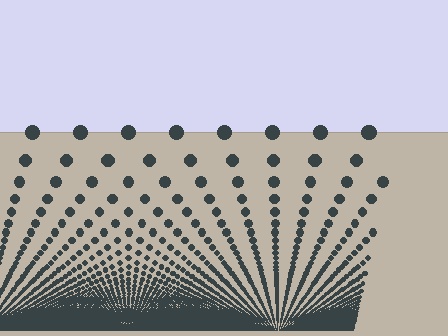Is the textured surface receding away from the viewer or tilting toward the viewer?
The surface appears to tilt toward the viewer. Texture elements get larger and sparser toward the top.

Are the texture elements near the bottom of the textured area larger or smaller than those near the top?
Smaller. The gradient is inverted — elements near the bottom are smaller and denser.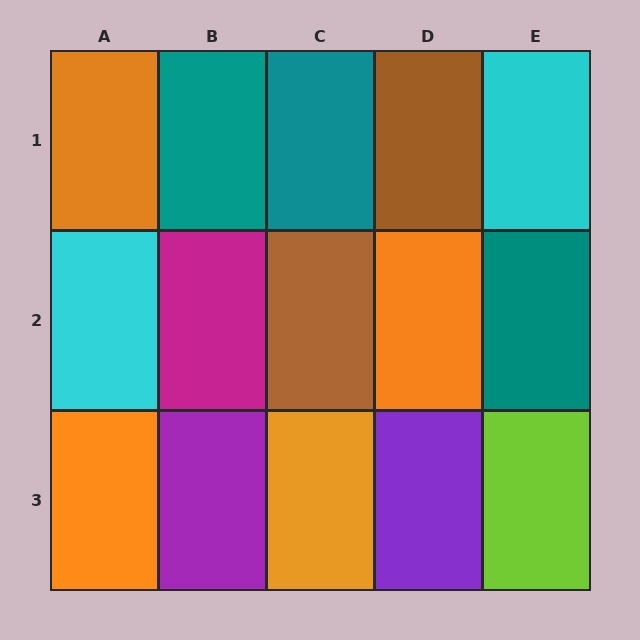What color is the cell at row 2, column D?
Orange.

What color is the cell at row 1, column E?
Cyan.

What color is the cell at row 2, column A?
Cyan.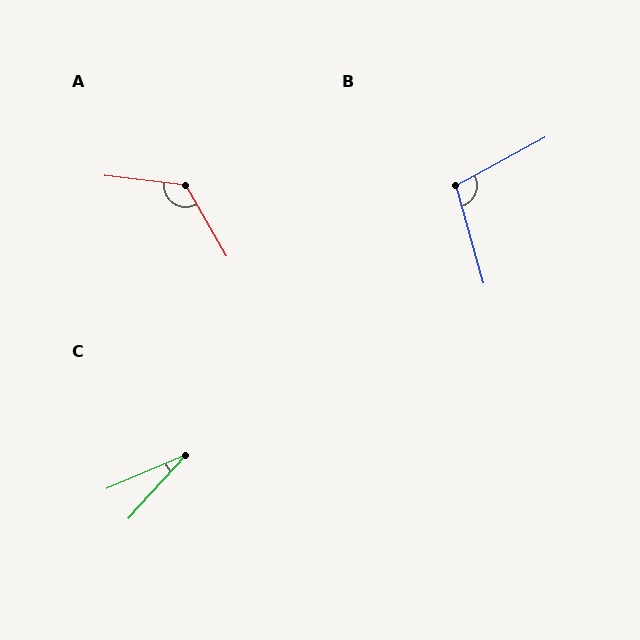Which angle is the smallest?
C, at approximately 25 degrees.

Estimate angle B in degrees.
Approximately 103 degrees.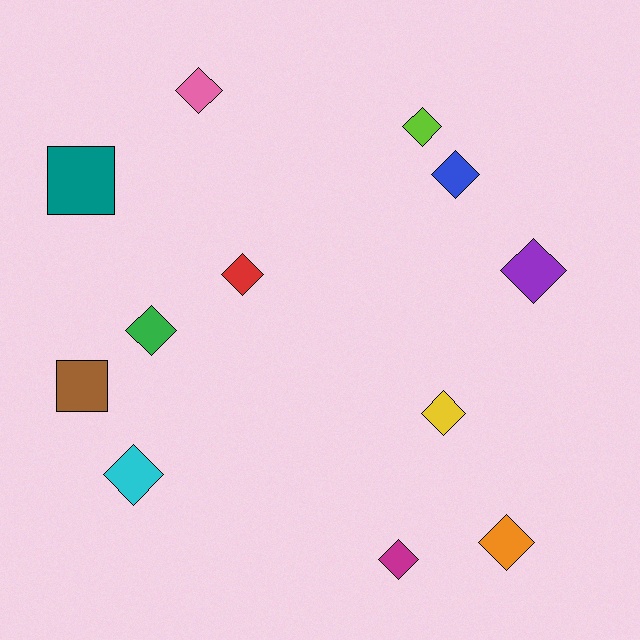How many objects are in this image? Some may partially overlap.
There are 12 objects.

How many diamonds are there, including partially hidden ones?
There are 10 diamonds.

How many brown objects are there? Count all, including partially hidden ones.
There is 1 brown object.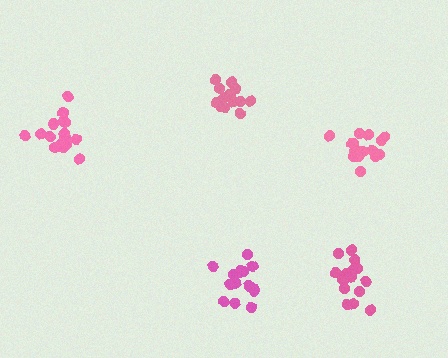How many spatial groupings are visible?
There are 5 spatial groupings.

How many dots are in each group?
Group 1: 16 dots, Group 2: 16 dots, Group 3: 18 dots, Group 4: 18 dots, Group 5: 14 dots (82 total).